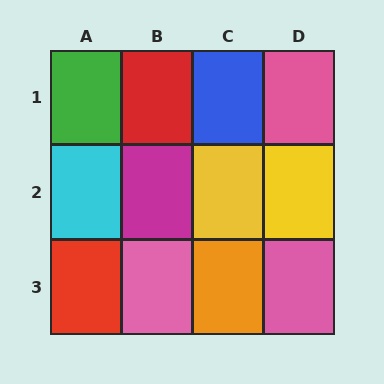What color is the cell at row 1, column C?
Blue.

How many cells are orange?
1 cell is orange.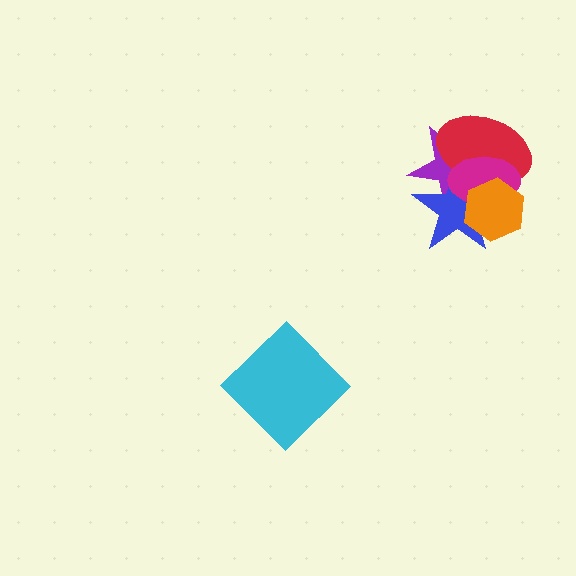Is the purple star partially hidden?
Yes, it is partially covered by another shape.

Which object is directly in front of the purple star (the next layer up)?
The blue star is directly in front of the purple star.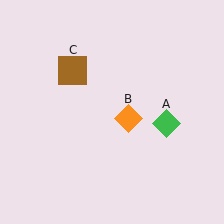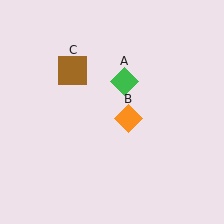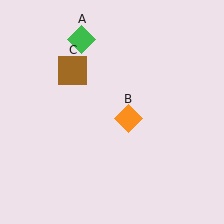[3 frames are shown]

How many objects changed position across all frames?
1 object changed position: green diamond (object A).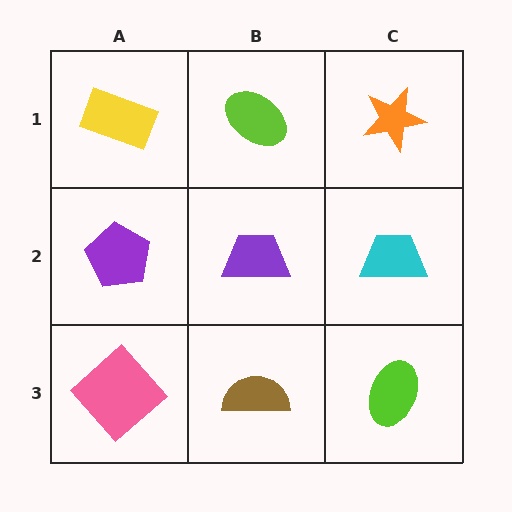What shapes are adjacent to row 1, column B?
A purple trapezoid (row 2, column B), a yellow rectangle (row 1, column A), an orange star (row 1, column C).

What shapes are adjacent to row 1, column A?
A purple pentagon (row 2, column A), a lime ellipse (row 1, column B).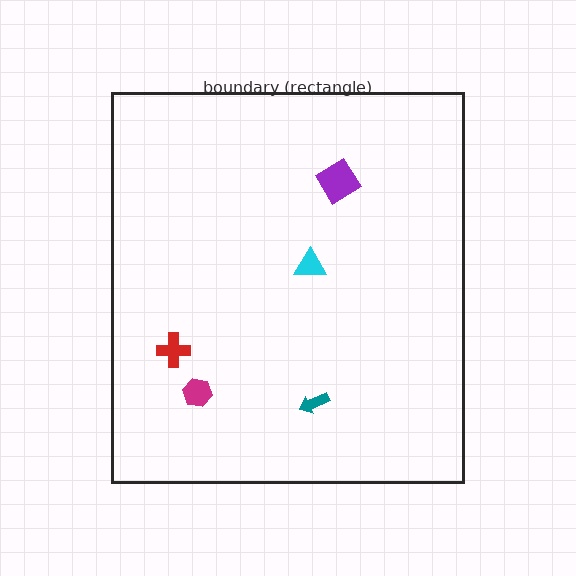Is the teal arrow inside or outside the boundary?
Inside.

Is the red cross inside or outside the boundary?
Inside.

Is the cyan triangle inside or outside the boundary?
Inside.